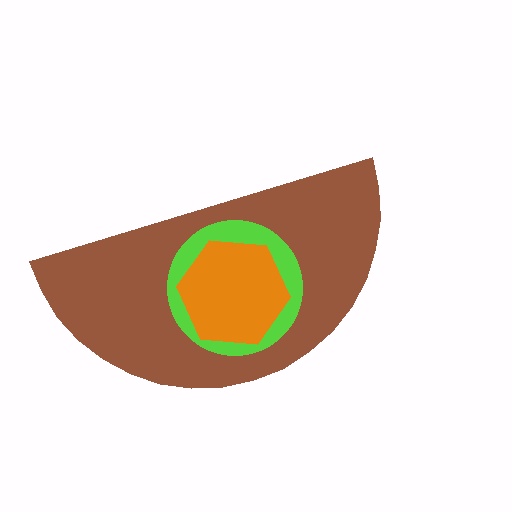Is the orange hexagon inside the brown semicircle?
Yes.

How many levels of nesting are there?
3.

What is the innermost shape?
The orange hexagon.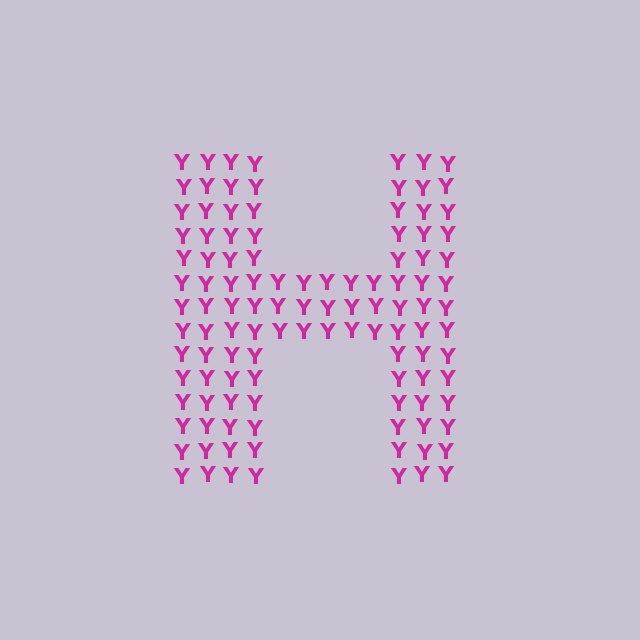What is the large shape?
The large shape is the letter H.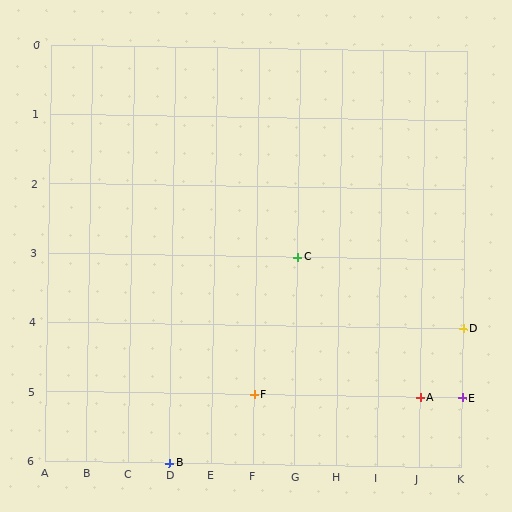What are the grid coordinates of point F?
Point F is at grid coordinates (F, 5).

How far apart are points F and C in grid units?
Points F and C are 1 column and 2 rows apart (about 2.2 grid units diagonally).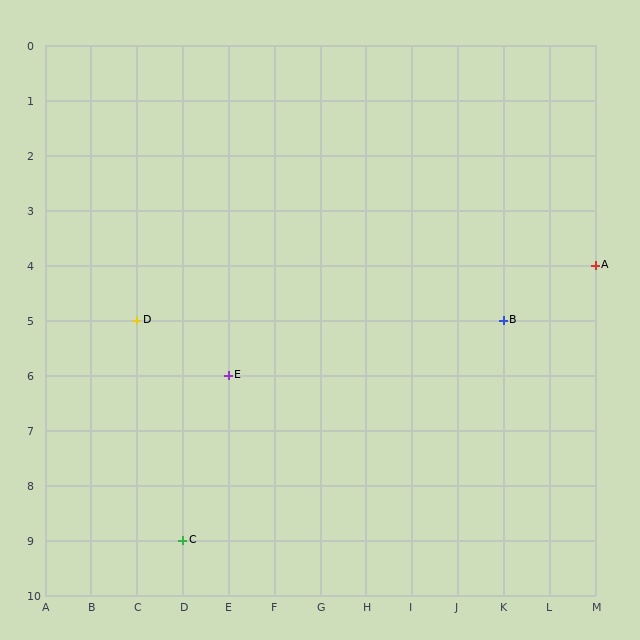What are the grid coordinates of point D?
Point D is at grid coordinates (C, 5).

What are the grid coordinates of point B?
Point B is at grid coordinates (K, 5).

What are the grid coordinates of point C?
Point C is at grid coordinates (D, 9).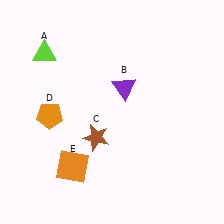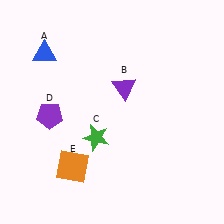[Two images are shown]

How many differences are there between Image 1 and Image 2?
There are 3 differences between the two images.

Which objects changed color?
A changed from lime to blue. C changed from brown to green. D changed from orange to purple.